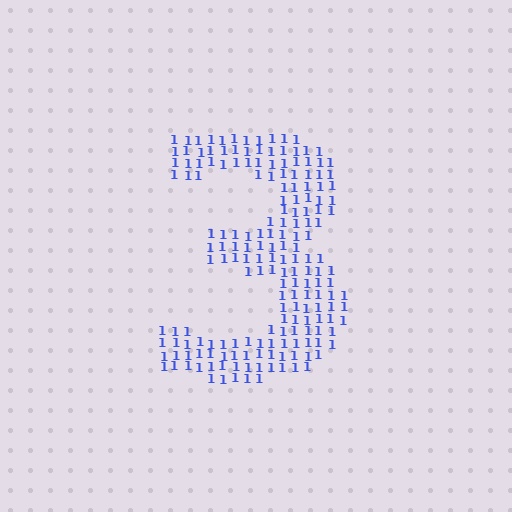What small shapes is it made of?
It is made of small digit 1's.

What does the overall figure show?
The overall figure shows the digit 3.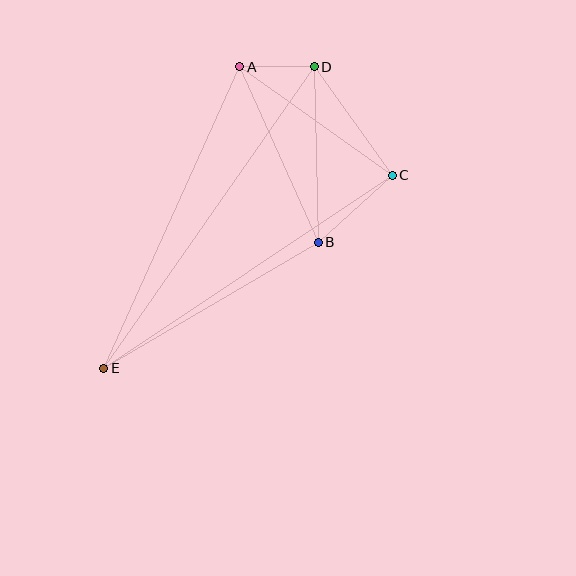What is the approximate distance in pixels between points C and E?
The distance between C and E is approximately 347 pixels.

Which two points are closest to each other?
Points A and D are closest to each other.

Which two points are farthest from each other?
Points D and E are farthest from each other.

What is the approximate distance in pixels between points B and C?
The distance between B and C is approximately 100 pixels.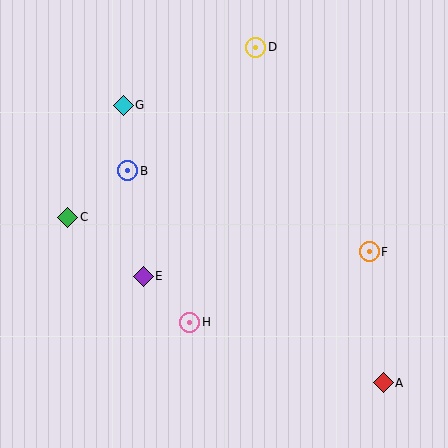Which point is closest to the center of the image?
Point E at (143, 276) is closest to the center.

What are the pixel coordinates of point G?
Point G is at (123, 105).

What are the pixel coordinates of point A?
Point A is at (383, 383).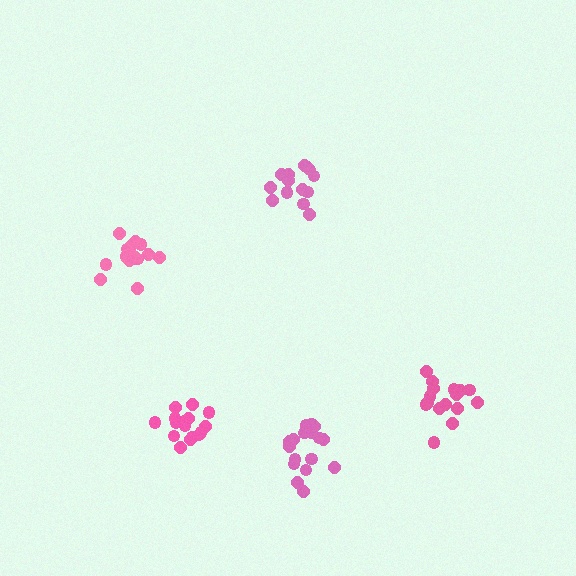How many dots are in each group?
Group 1: 16 dots, Group 2: 16 dots, Group 3: 17 dots, Group 4: 16 dots, Group 5: 14 dots (79 total).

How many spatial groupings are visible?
There are 5 spatial groupings.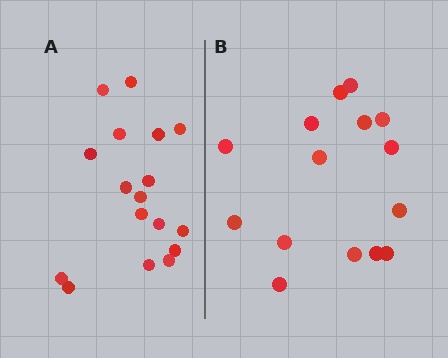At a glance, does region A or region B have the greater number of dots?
Region A (the left region) has more dots.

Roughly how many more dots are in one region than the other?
Region A has just a few more — roughly 2 or 3 more dots than region B.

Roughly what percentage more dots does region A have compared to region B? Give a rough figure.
About 15% more.